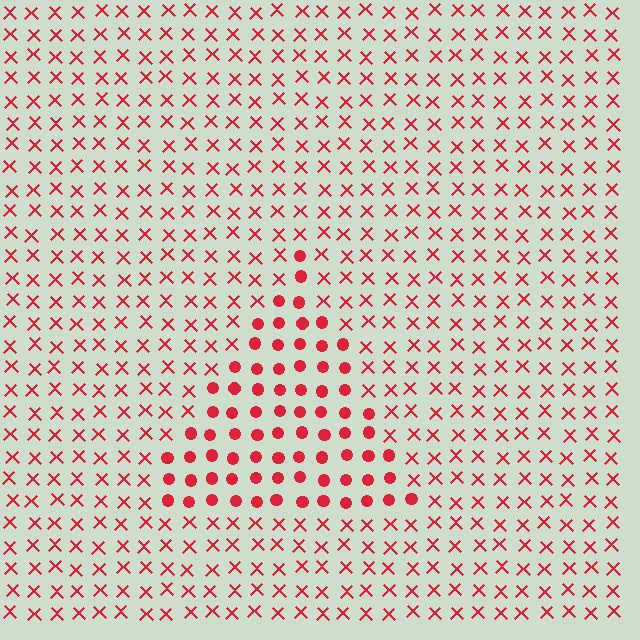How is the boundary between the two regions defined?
The boundary is defined by a change in element shape: circles inside vs. X marks outside. All elements share the same color and spacing.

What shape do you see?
I see a triangle.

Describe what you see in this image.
The image is filled with small red elements arranged in a uniform grid. A triangle-shaped region contains circles, while the surrounding area contains X marks. The boundary is defined purely by the change in element shape.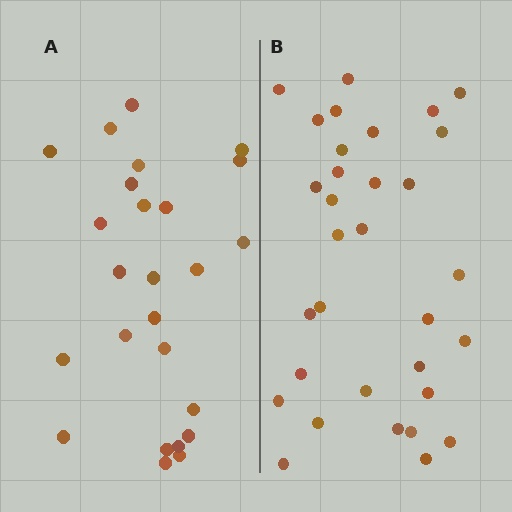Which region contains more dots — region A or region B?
Region B (the right region) has more dots.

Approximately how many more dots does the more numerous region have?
Region B has roughly 8 or so more dots than region A.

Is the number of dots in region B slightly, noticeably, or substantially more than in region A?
Region B has noticeably more, but not dramatically so. The ratio is roughly 1.3 to 1.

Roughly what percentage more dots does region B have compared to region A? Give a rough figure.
About 30% more.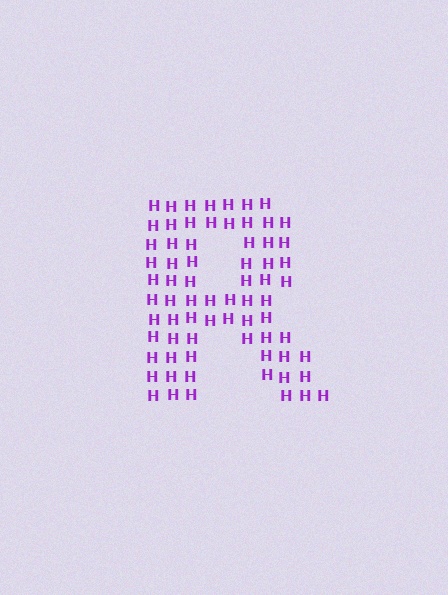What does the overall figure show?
The overall figure shows the letter R.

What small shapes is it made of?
It is made of small letter H's.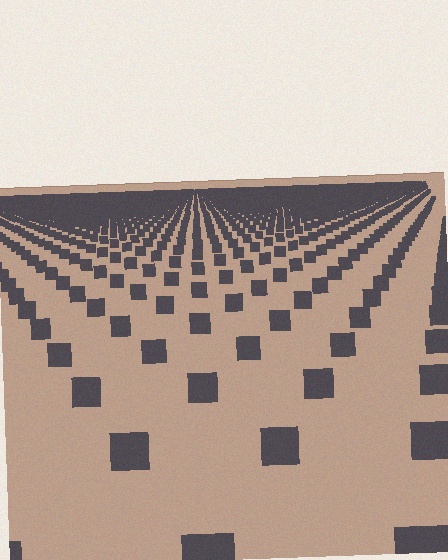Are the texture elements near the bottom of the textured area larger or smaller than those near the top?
Larger. Near the bottom, elements are closer to the viewer and appear at a bigger on-screen size.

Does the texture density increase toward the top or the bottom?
Density increases toward the top.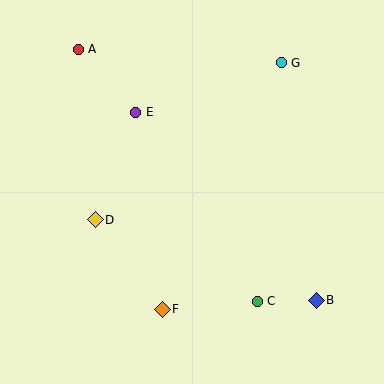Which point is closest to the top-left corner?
Point A is closest to the top-left corner.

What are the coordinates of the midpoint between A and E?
The midpoint between A and E is at (107, 81).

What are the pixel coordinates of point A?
Point A is at (78, 49).